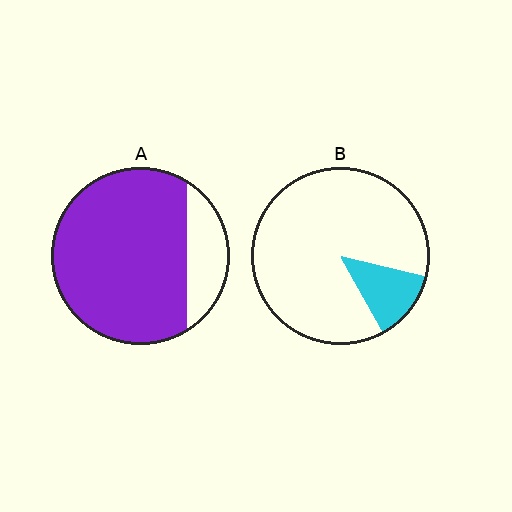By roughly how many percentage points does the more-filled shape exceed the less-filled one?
By roughly 70 percentage points (A over B).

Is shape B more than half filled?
No.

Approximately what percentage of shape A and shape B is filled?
A is approximately 80% and B is approximately 15%.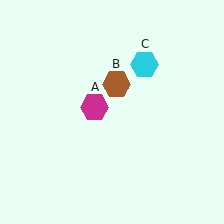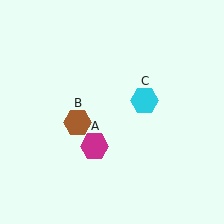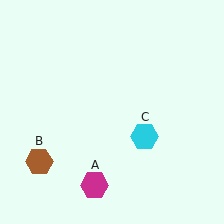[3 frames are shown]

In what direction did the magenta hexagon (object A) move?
The magenta hexagon (object A) moved down.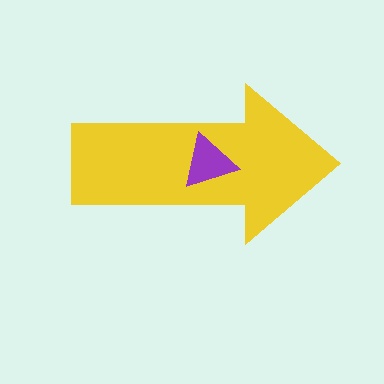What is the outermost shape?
The yellow arrow.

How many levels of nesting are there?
2.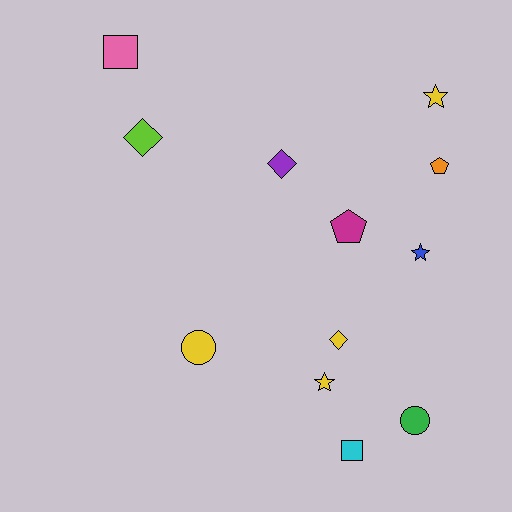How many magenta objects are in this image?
There is 1 magenta object.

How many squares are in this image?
There are 2 squares.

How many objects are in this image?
There are 12 objects.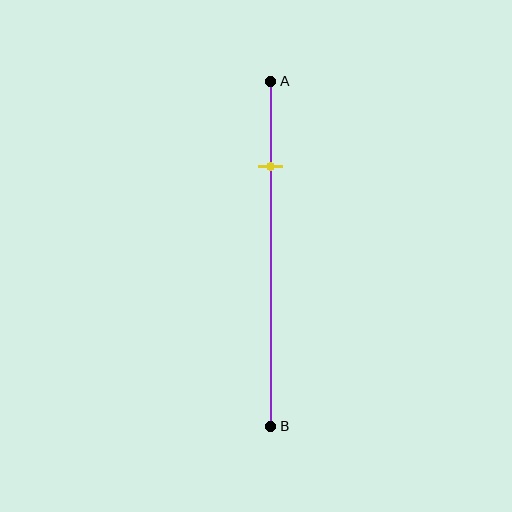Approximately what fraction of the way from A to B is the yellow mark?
The yellow mark is approximately 25% of the way from A to B.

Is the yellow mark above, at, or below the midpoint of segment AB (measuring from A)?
The yellow mark is above the midpoint of segment AB.